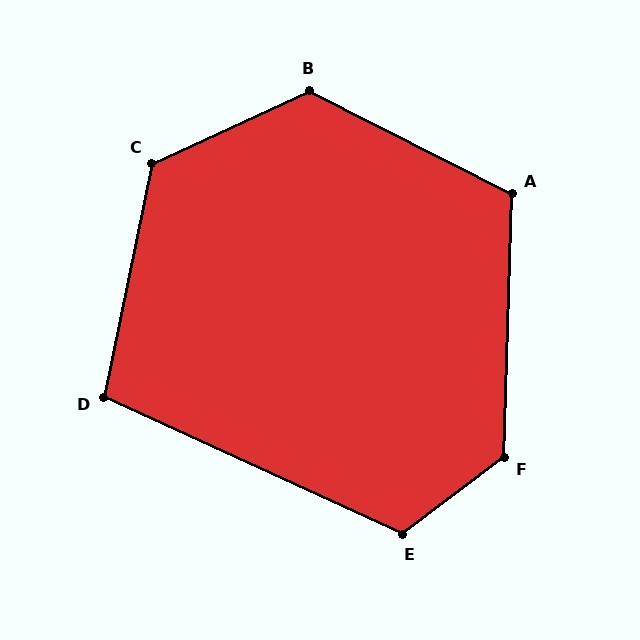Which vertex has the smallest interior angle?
D, at approximately 103 degrees.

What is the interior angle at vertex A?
Approximately 115 degrees (obtuse).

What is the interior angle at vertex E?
Approximately 118 degrees (obtuse).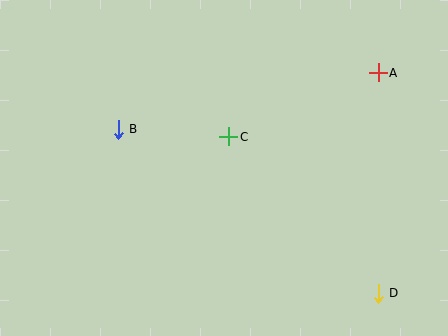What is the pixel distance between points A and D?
The distance between A and D is 220 pixels.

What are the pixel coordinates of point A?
Point A is at (378, 73).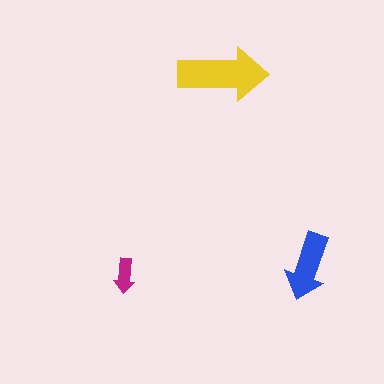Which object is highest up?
The yellow arrow is topmost.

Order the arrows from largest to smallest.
the yellow one, the blue one, the magenta one.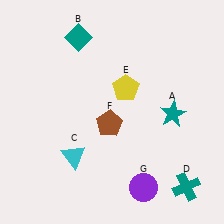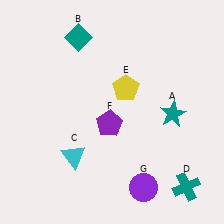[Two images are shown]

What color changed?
The pentagon (F) changed from brown in Image 1 to purple in Image 2.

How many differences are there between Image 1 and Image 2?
There is 1 difference between the two images.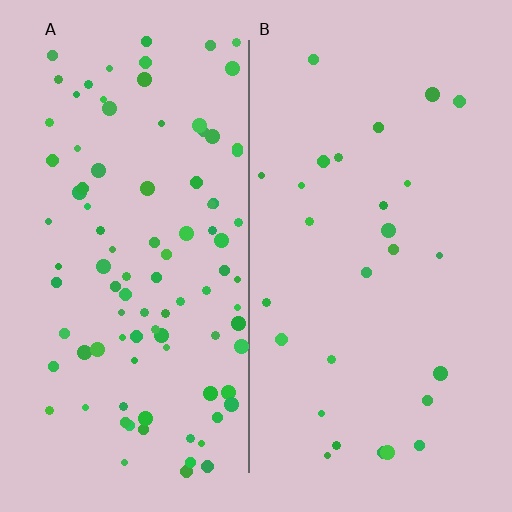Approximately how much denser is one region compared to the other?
Approximately 3.5× — region A over region B.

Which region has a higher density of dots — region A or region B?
A (the left).